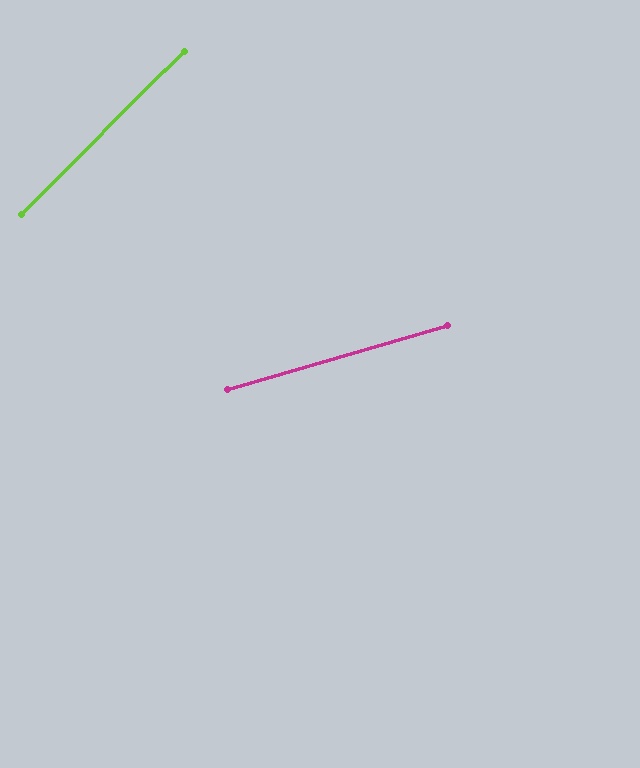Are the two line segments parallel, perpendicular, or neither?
Neither parallel nor perpendicular — they differ by about 29°.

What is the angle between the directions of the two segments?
Approximately 29 degrees.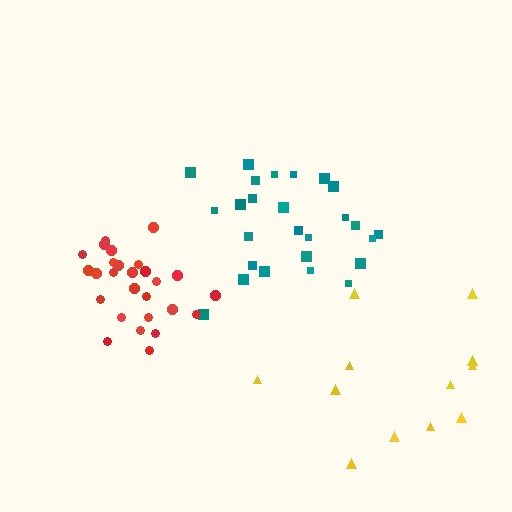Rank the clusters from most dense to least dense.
red, teal, yellow.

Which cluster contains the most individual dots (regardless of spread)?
Red (27).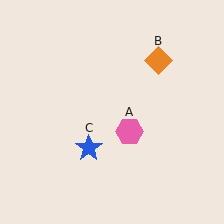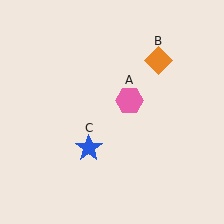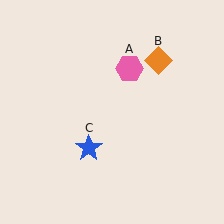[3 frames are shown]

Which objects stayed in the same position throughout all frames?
Orange diamond (object B) and blue star (object C) remained stationary.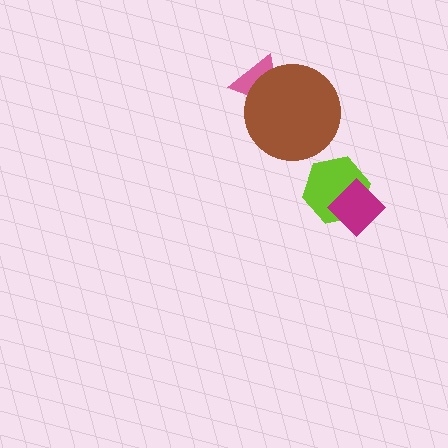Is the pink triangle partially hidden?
Yes, it is partially covered by another shape.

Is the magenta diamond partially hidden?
No, no other shape covers it.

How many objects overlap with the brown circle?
1 object overlaps with the brown circle.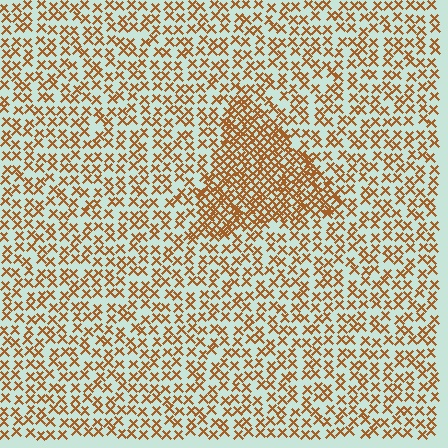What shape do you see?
I see a triangle.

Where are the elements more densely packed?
The elements are more densely packed inside the triangle boundary.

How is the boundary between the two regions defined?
The boundary is defined by a change in element density (approximately 2.1x ratio). All elements are the same color, size, and shape.